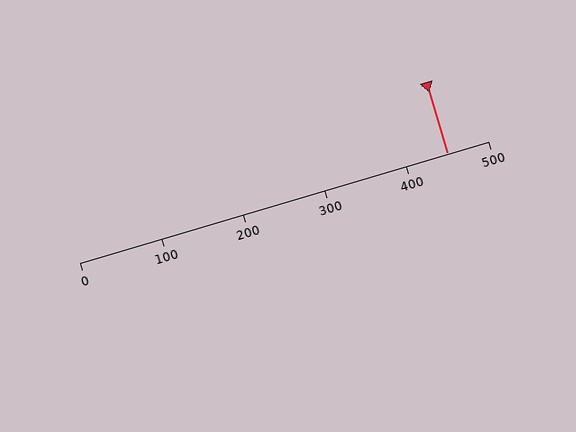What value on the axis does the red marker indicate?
The marker indicates approximately 450.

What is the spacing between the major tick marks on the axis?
The major ticks are spaced 100 apart.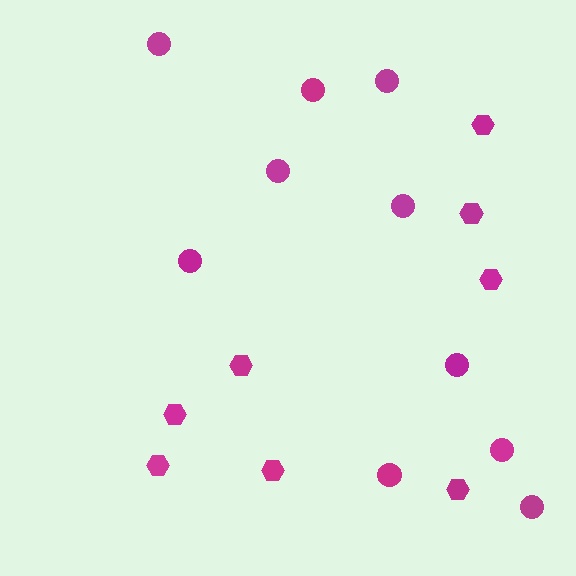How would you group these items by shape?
There are 2 groups: one group of hexagons (8) and one group of circles (10).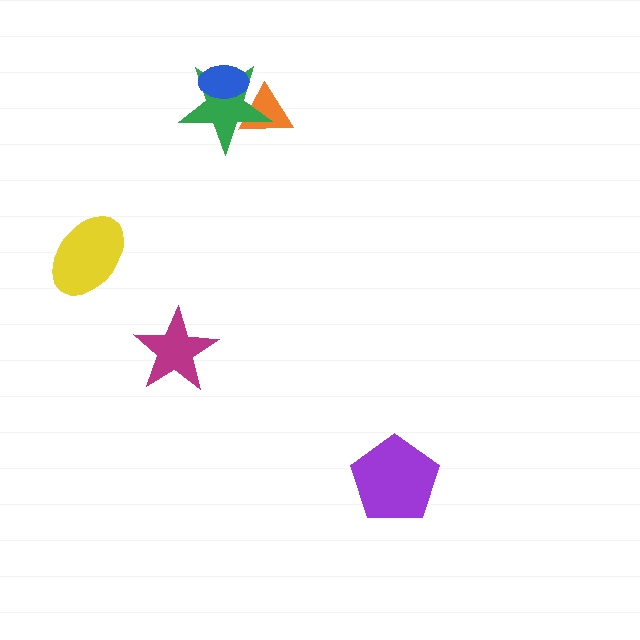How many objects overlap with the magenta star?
0 objects overlap with the magenta star.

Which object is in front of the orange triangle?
The green star is in front of the orange triangle.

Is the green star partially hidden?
Yes, it is partially covered by another shape.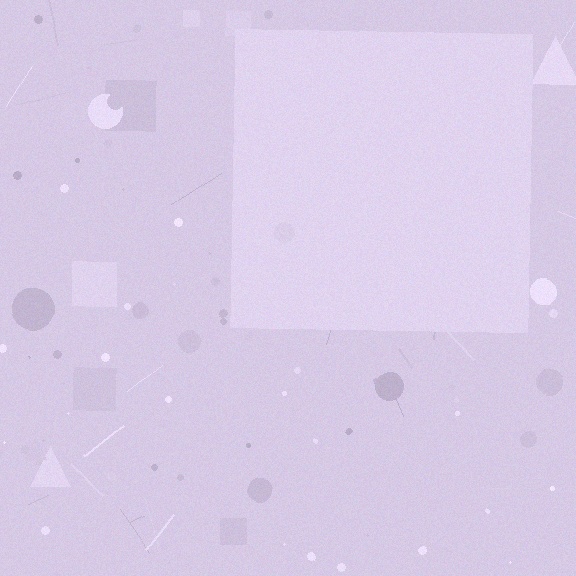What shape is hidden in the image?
A square is hidden in the image.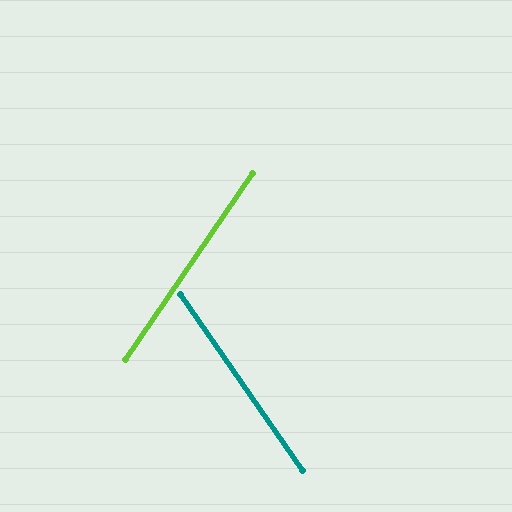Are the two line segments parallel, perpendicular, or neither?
Neither parallel nor perpendicular — they differ by about 69°.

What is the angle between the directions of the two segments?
Approximately 69 degrees.